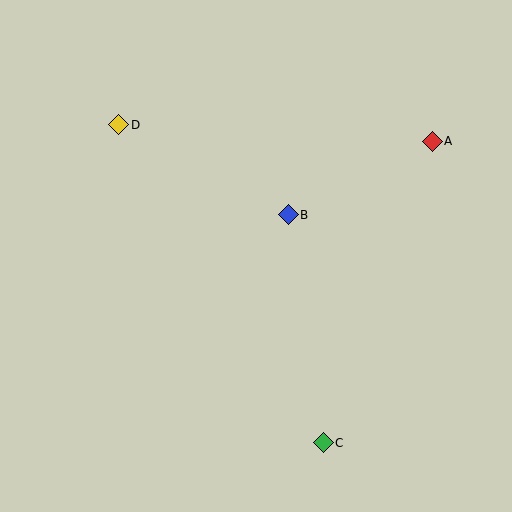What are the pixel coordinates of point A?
Point A is at (432, 141).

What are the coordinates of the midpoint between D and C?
The midpoint between D and C is at (221, 284).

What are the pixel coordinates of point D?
Point D is at (119, 125).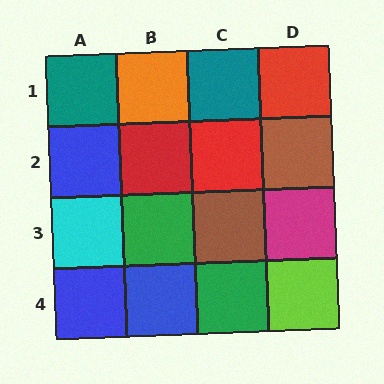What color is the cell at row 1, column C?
Teal.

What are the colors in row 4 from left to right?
Blue, blue, green, lime.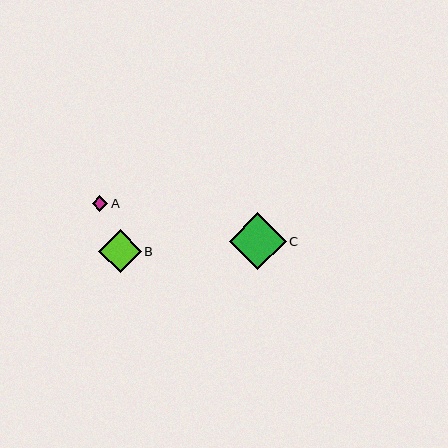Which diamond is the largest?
Diamond C is the largest with a size of approximately 57 pixels.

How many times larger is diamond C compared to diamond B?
Diamond C is approximately 1.3 times the size of diamond B.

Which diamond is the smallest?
Diamond A is the smallest with a size of approximately 16 pixels.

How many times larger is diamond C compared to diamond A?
Diamond C is approximately 3.6 times the size of diamond A.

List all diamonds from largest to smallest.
From largest to smallest: C, B, A.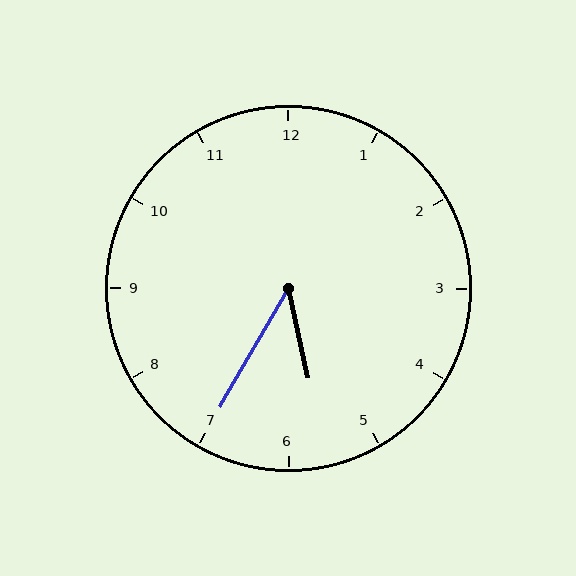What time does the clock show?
5:35.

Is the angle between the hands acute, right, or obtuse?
It is acute.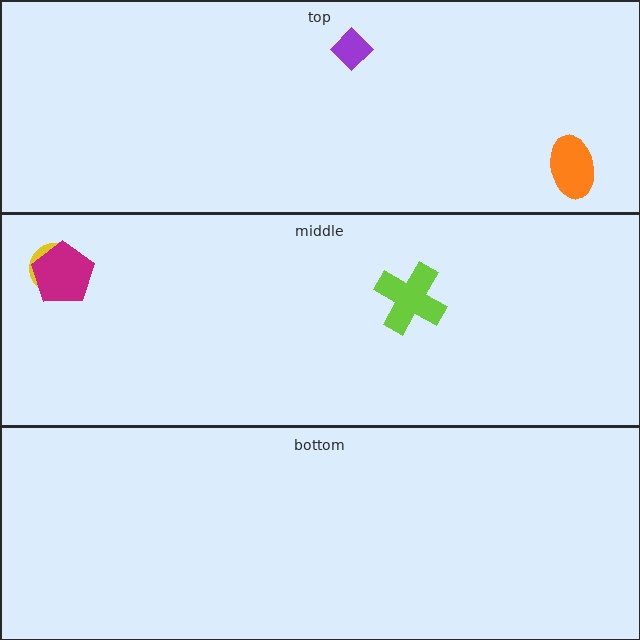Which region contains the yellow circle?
The middle region.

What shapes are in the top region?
The purple diamond, the orange ellipse.